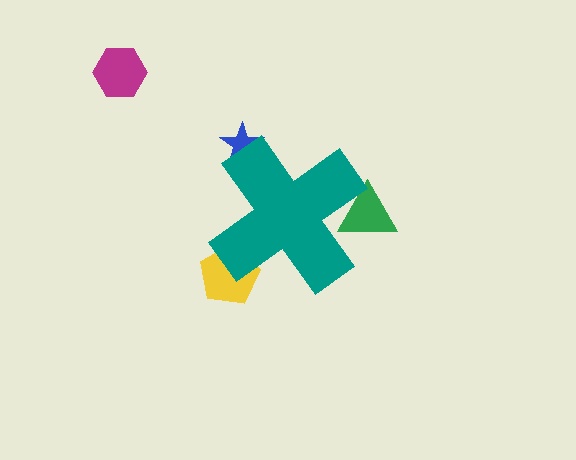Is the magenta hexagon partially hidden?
No, the magenta hexagon is fully visible.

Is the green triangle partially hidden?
Yes, the green triangle is partially hidden behind the teal cross.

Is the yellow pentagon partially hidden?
Yes, the yellow pentagon is partially hidden behind the teal cross.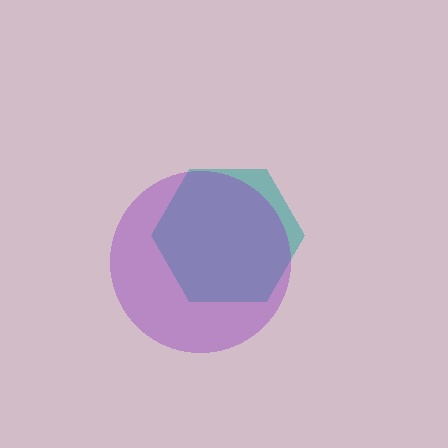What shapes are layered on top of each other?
The layered shapes are: a teal hexagon, a purple circle.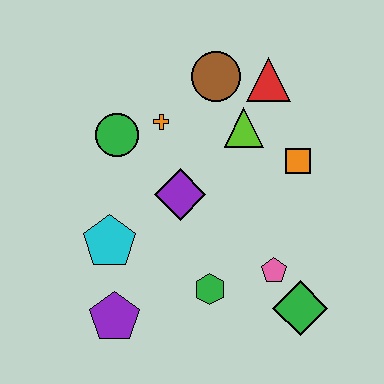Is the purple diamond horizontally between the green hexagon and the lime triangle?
No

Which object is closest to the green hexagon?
The pink pentagon is closest to the green hexagon.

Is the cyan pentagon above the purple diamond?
No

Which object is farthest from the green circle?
The green diamond is farthest from the green circle.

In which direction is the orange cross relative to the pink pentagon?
The orange cross is above the pink pentagon.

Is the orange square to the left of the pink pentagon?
No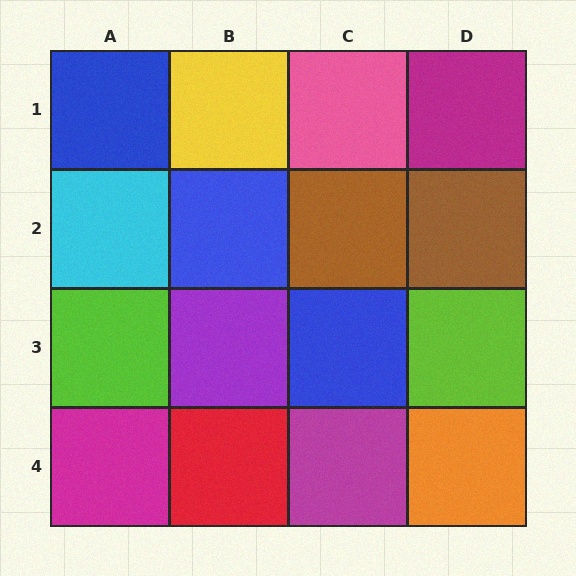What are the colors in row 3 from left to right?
Lime, purple, blue, lime.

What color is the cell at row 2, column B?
Blue.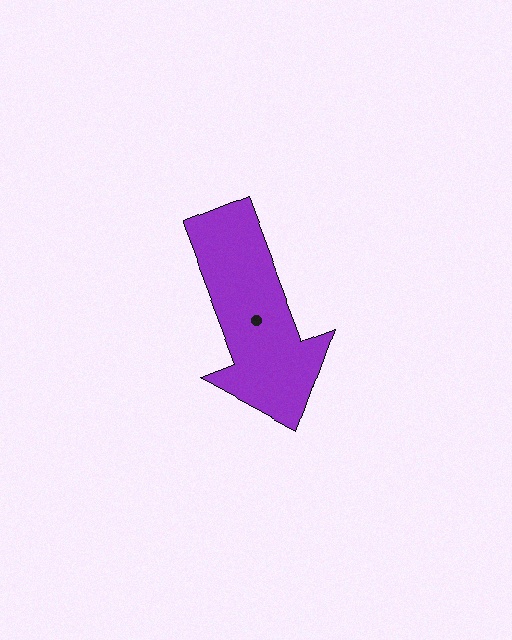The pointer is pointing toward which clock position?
Roughly 5 o'clock.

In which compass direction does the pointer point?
South.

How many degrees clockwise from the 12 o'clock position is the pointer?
Approximately 159 degrees.